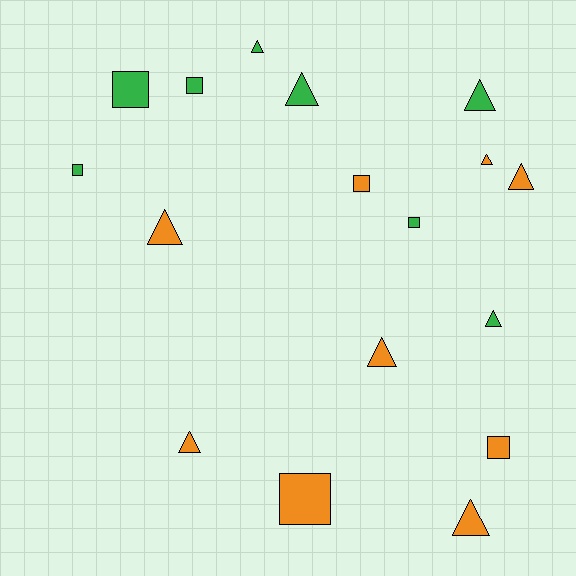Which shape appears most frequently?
Triangle, with 10 objects.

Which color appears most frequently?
Orange, with 9 objects.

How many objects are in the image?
There are 17 objects.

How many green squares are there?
There are 4 green squares.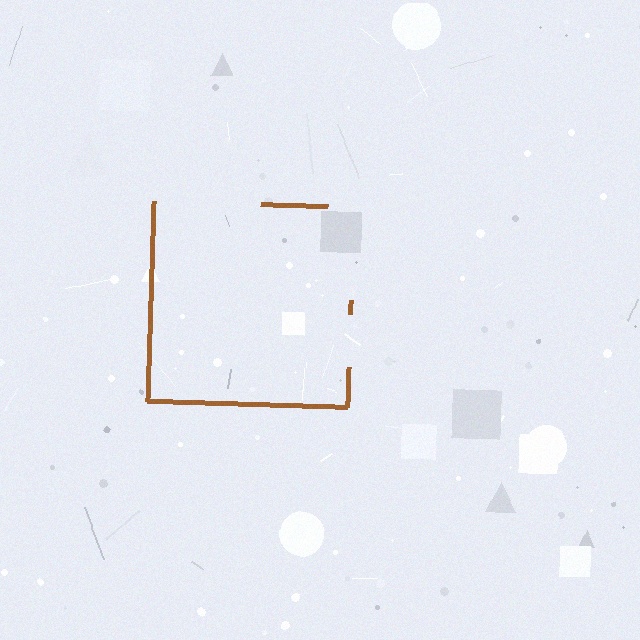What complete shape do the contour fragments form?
The contour fragments form a square.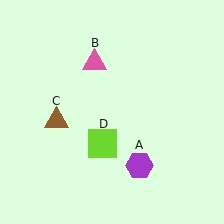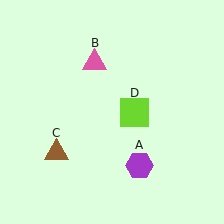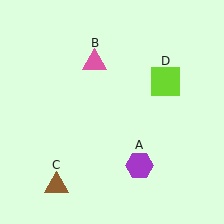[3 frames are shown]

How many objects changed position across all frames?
2 objects changed position: brown triangle (object C), lime square (object D).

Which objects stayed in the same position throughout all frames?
Purple hexagon (object A) and pink triangle (object B) remained stationary.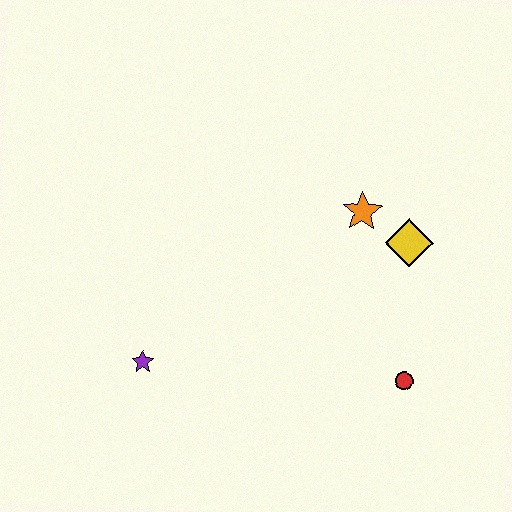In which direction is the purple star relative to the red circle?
The purple star is to the left of the red circle.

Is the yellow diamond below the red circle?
No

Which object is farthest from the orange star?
The purple star is farthest from the orange star.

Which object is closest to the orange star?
The yellow diamond is closest to the orange star.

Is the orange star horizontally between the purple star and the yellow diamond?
Yes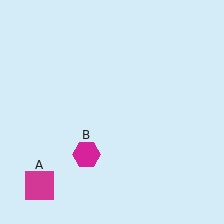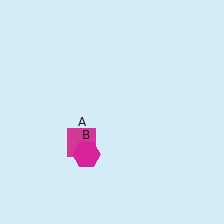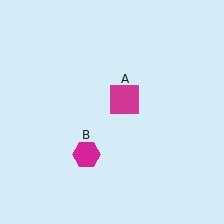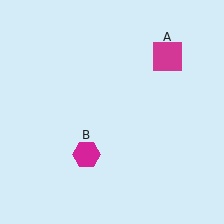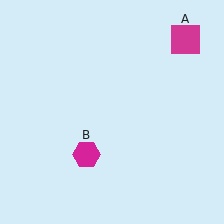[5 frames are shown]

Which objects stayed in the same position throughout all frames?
Magenta hexagon (object B) remained stationary.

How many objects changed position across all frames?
1 object changed position: magenta square (object A).